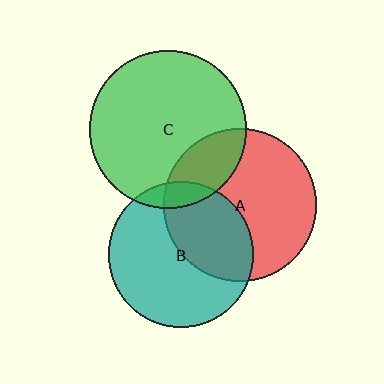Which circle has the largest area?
Circle C (green).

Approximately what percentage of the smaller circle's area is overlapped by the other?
Approximately 40%.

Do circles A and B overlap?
Yes.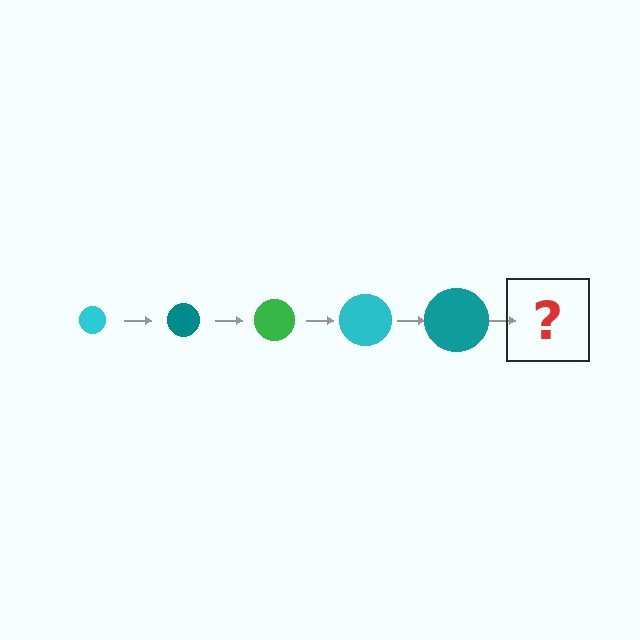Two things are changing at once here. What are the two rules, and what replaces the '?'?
The two rules are that the circle grows larger each step and the color cycles through cyan, teal, and green. The '?' should be a green circle, larger than the previous one.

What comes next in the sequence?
The next element should be a green circle, larger than the previous one.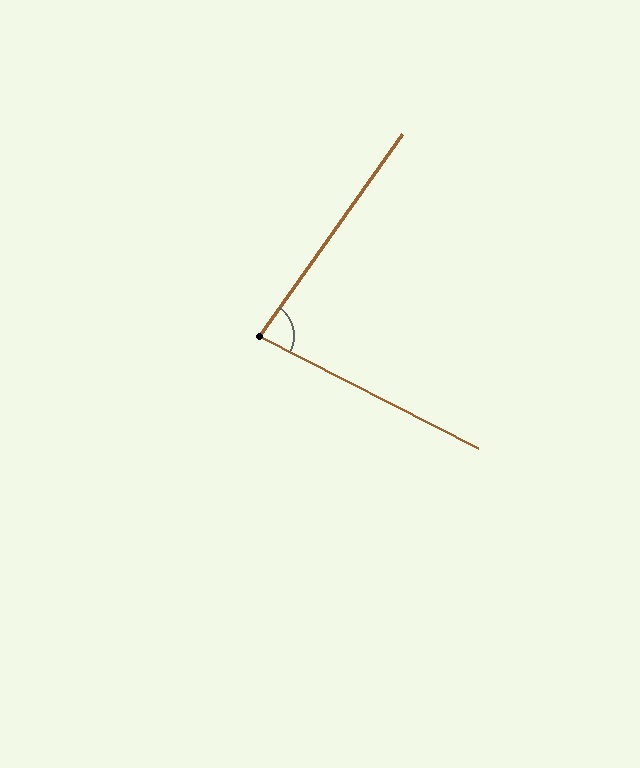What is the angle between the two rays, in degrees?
Approximately 82 degrees.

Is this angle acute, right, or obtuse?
It is acute.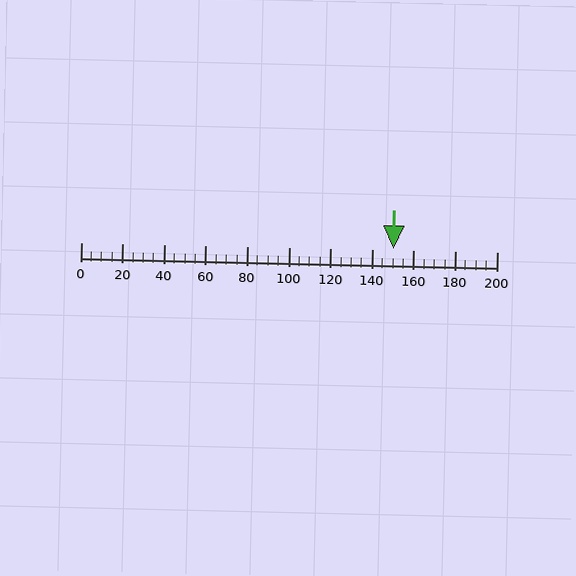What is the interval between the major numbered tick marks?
The major tick marks are spaced 20 units apart.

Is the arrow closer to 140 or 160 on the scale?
The arrow is closer to 160.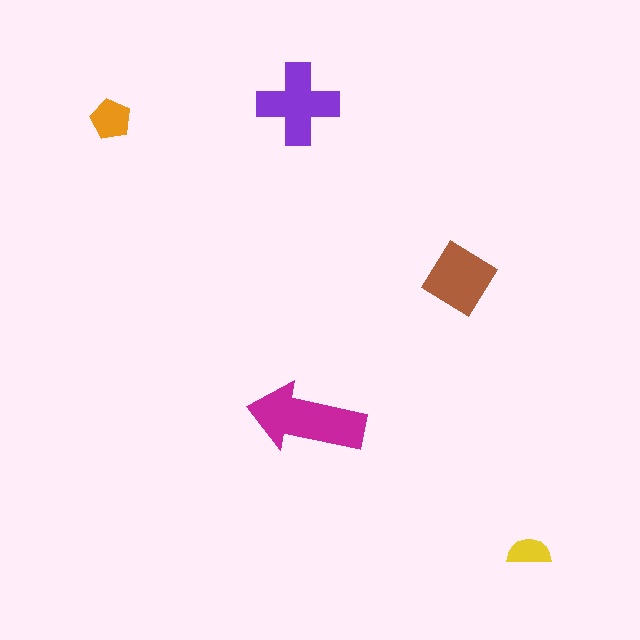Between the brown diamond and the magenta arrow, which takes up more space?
The magenta arrow.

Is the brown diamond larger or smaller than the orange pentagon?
Larger.